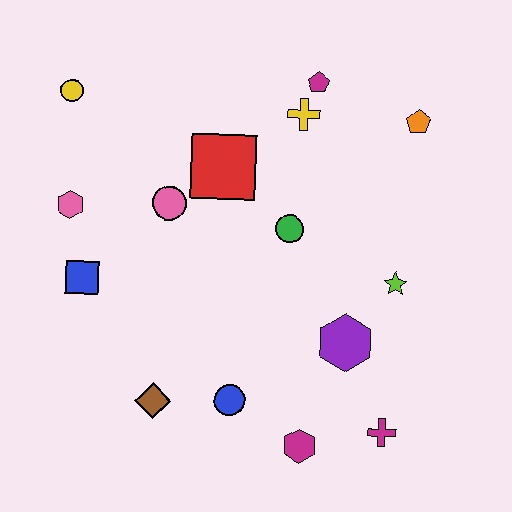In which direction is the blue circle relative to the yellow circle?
The blue circle is below the yellow circle.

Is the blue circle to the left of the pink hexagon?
No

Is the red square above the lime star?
Yes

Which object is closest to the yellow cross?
The magenta pentagon is closest to the yellow cross.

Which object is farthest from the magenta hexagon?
The yellow circle is farthest from the magenta hexagon.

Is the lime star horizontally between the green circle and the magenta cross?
No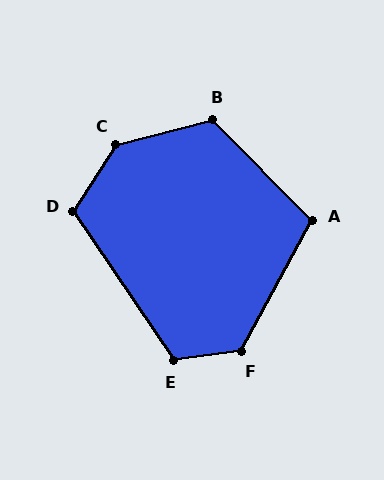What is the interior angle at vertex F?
Approximately 126 degrees (obtuse).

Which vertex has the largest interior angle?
C, at approximately 137 degrees.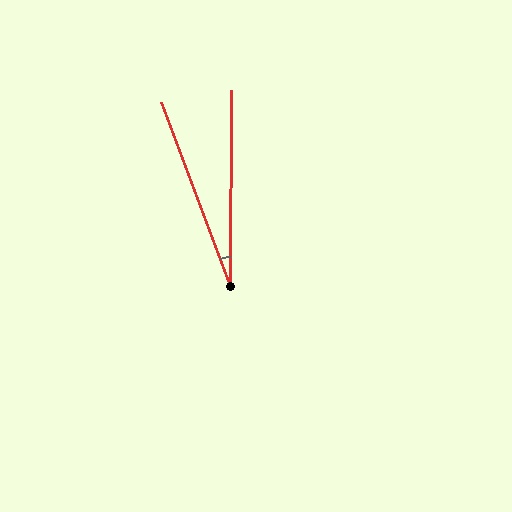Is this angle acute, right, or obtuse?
It is acute.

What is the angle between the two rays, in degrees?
Approximately 21 degrees.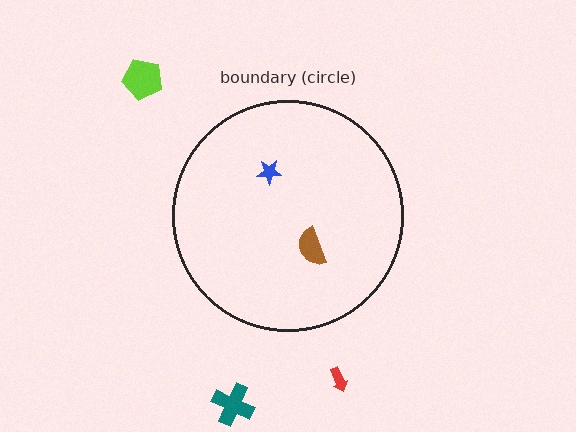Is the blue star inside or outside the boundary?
Inside.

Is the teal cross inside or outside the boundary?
Outside.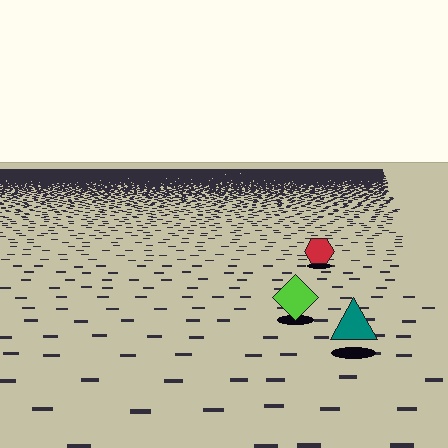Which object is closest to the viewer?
The teal triangle is closest. The texture marks near it are larger and more spread out.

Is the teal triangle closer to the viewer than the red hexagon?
Yes. The teal triangle is closer — you can tell from the texture gradient: the ground texture is coarser near it.